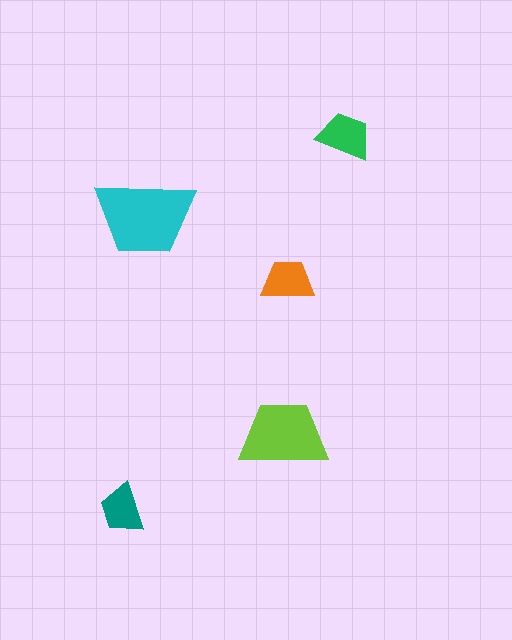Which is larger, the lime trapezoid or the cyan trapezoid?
The cyan one.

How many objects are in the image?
There are 5 objects in the image.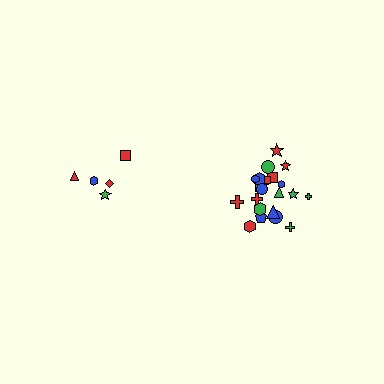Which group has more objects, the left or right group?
The right group.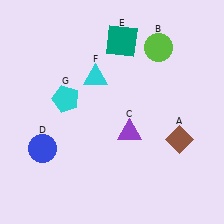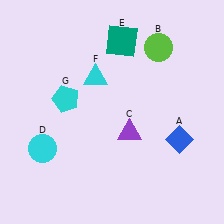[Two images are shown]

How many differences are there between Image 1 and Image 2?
There are 2 differences between the two images.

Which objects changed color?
A changed from brown to blue. D changed from blue to cyan.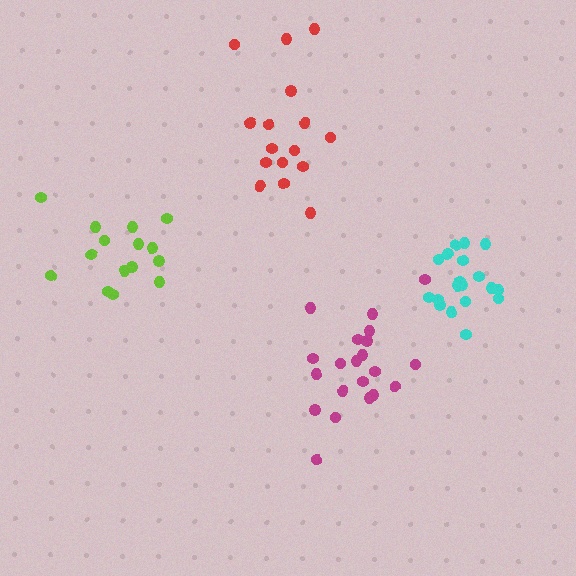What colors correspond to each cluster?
The clusters are colored: magenta, red, cyan, lime.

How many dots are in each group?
Group 1: 21 dots, Group 2: 16 dots, Group 3: 19 dots, Group 4: 15 dots (71 total).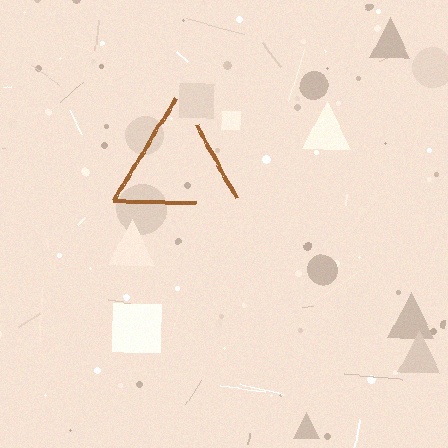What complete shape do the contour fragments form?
The contour fragments form a triangle.